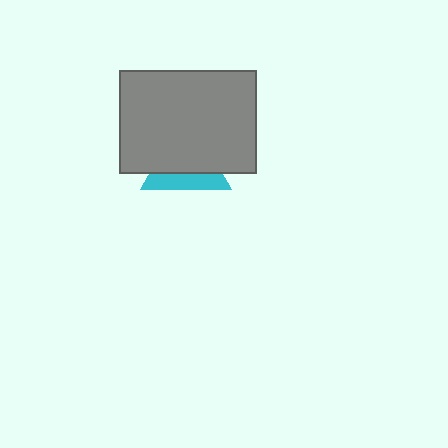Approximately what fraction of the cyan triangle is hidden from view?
Roughly 64% of the cyan triangle is hidden behind the gray rectangle.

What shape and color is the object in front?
The object in front is a gray rectangle.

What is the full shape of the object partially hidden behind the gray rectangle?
The partially hidden object is a cyan triangle.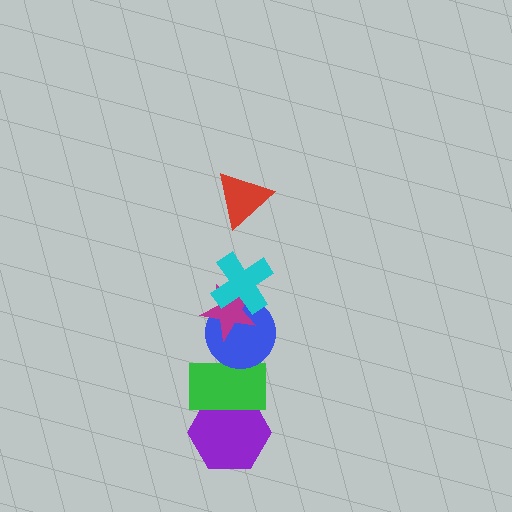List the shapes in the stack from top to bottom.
From top to bottom: the red triangle, the cyan cross, the magenta star, the blue circle, the green rectangle, the purple hexagon.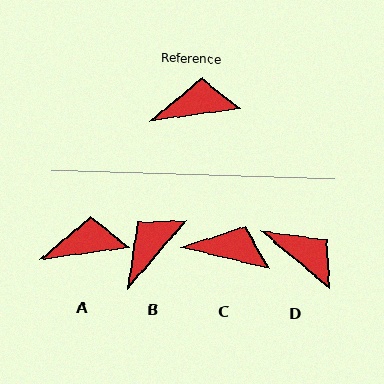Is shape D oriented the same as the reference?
No, it is off by about 48 degrees.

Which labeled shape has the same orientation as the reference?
A.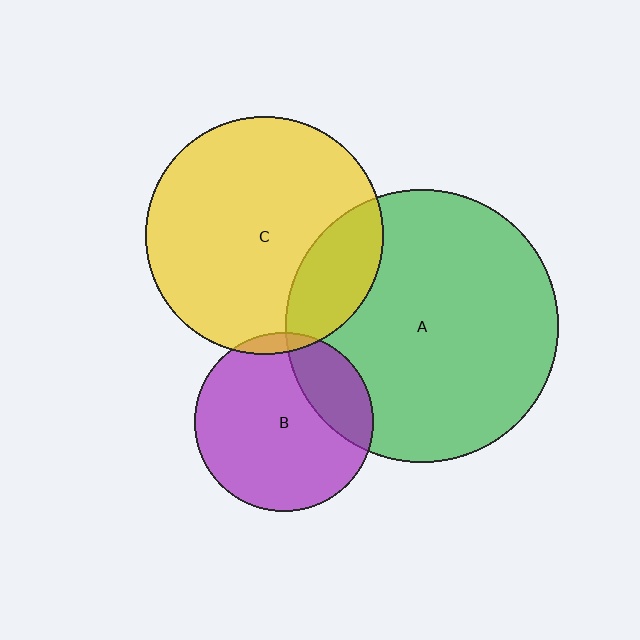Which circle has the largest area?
Circle A (green).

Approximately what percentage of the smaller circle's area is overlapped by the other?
Approximately 5%.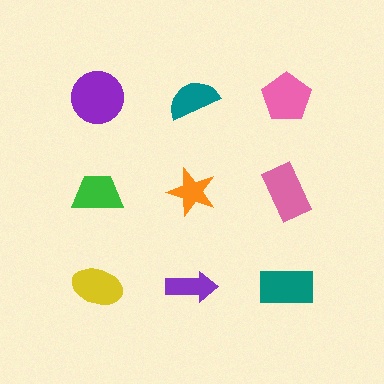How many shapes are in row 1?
3 shapes.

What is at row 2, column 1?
A green trapezoid.